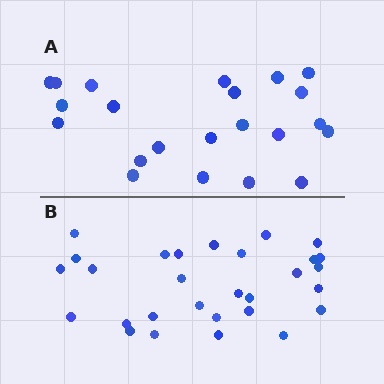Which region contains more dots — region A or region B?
Region B (the bottom region) has more dots.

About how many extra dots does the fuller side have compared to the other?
Region B has roughly 8 or so more dots than region A.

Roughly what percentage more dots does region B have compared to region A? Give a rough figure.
About 30% more.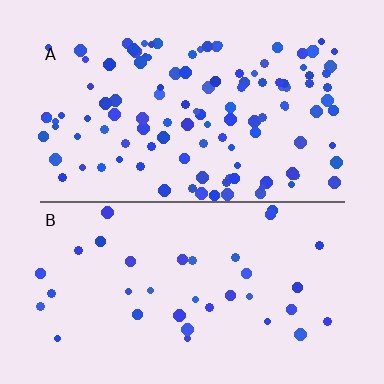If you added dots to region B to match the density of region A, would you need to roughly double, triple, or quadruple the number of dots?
Approximately triple.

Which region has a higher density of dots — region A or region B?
A (the top).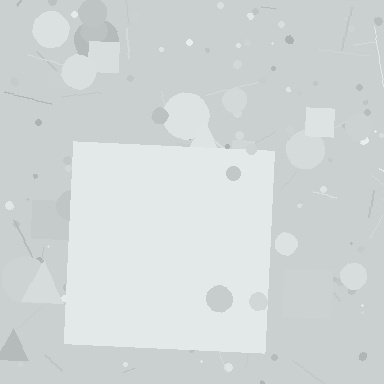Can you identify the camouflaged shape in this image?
The camouflaged shape is a square.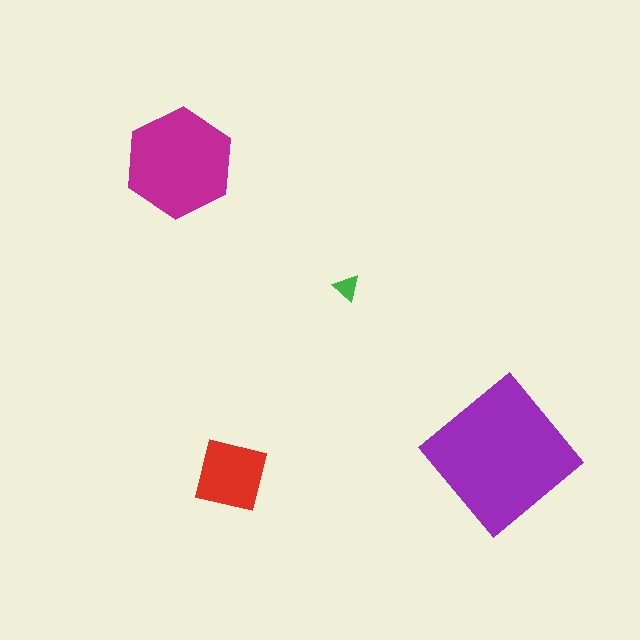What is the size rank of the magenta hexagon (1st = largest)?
2nd.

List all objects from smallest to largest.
The green triangle, the red square, the magenta hexagon, the purple diamond.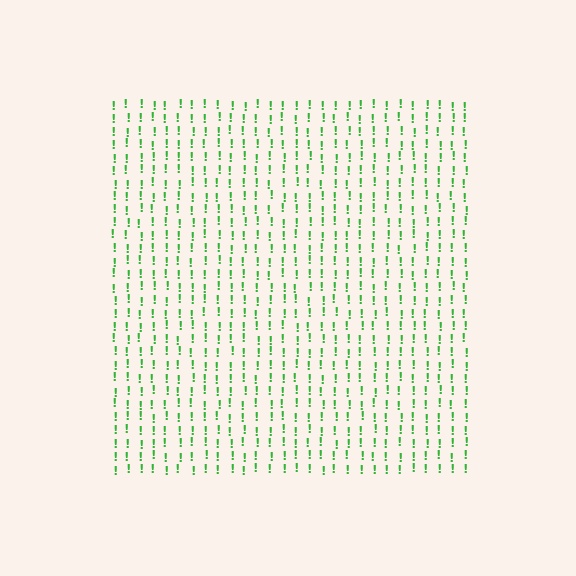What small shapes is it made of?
It is made of small exclamation marks.